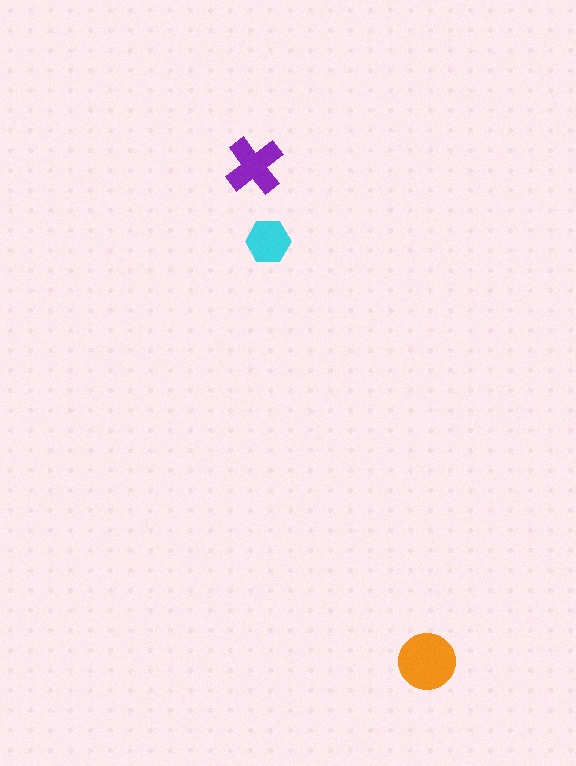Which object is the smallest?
The cyan hexagon.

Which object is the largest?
The orange circle.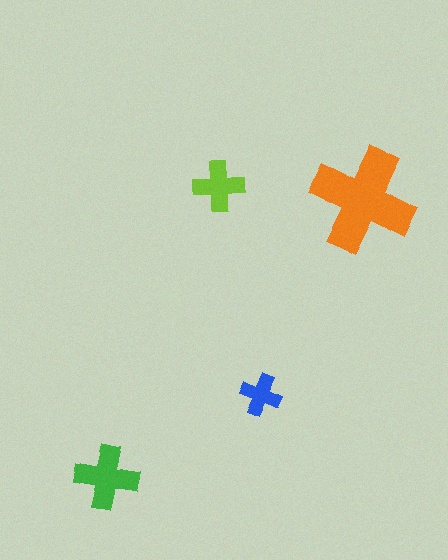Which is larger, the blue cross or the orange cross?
The orange one.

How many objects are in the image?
There are 4 objects in the image.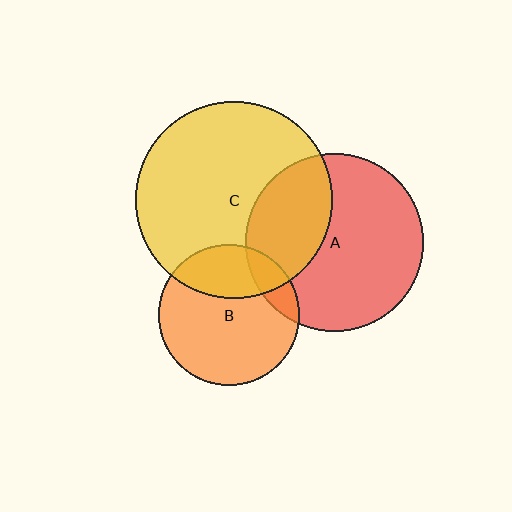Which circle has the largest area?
Circle C (yellow).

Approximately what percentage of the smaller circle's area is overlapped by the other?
Approximately 35%.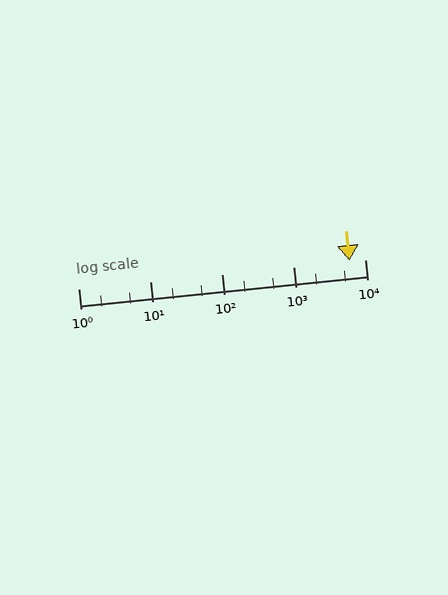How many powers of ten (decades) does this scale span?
The scale spans 4 decades, from 1 to 10000.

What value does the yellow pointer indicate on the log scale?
The pointer indicates approximately 6000.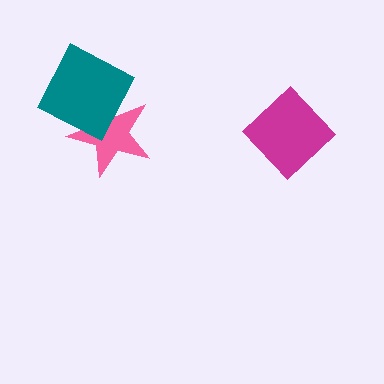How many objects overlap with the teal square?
1 object overlaps with the teal square.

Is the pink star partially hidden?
Yes, it is partially covered by another shape.